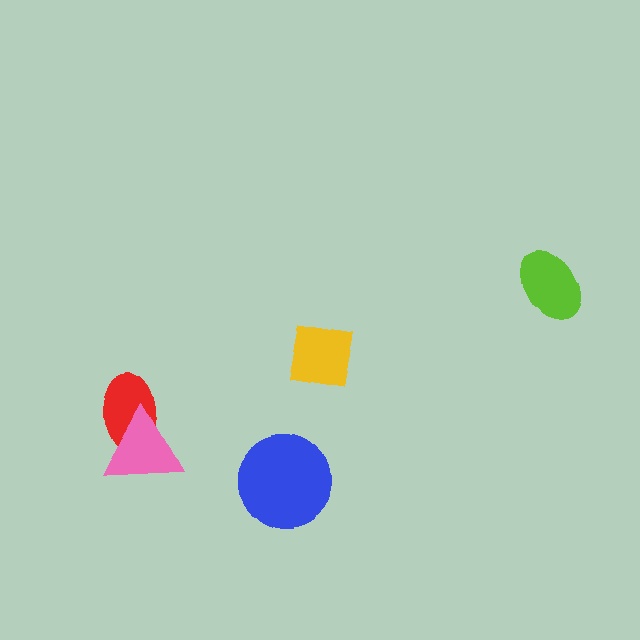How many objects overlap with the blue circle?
0 objects overlap with the blue circle.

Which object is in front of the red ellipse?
The pink triangle is in front of the red ellipse.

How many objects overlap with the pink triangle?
1 object overlaps with the pink triangle.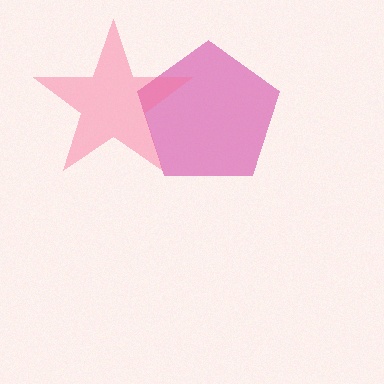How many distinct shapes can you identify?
There are 2 distinct shapes: a magenta pentagon, a pink star.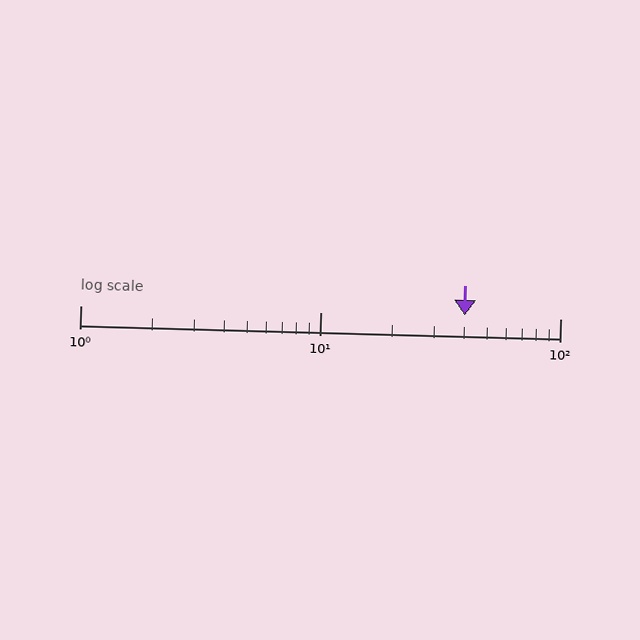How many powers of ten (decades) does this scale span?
The scale spans 2 decades, from 1 to 100.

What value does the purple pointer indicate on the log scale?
The pointer indicates approximately 40.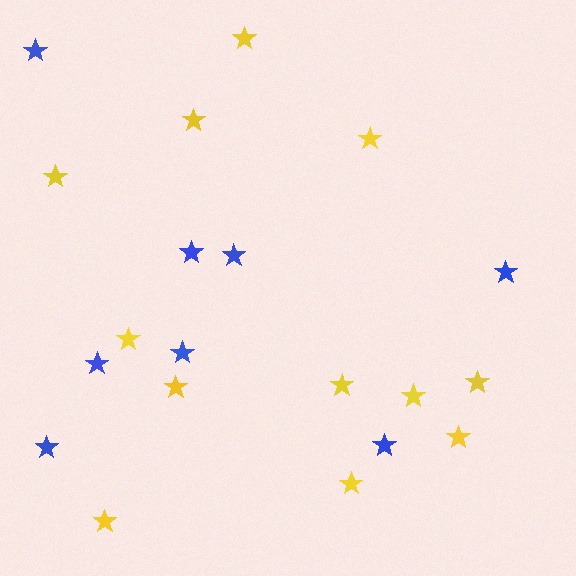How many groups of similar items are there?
There are 2 groups: one group of blue stars (8) and one group of yellow stars (12).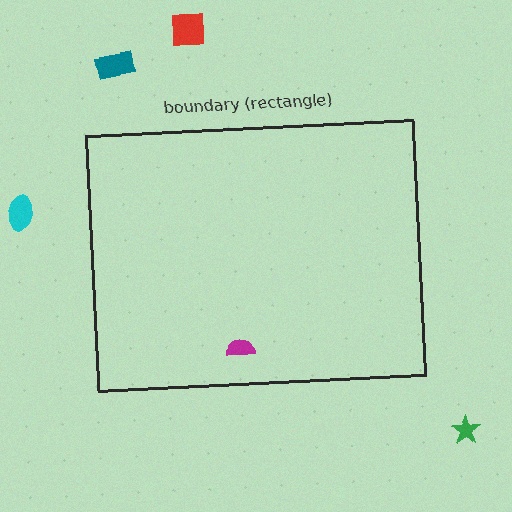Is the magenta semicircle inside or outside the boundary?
Inside.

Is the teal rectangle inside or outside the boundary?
Outside.